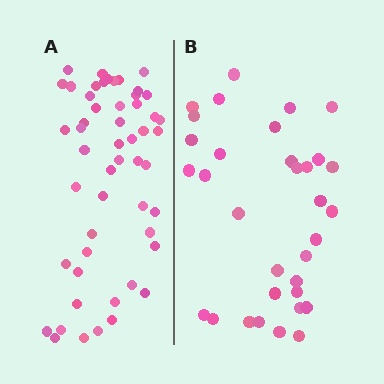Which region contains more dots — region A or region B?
Region A (the left region) has more dots.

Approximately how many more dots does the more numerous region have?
Region A has approximately 20 more dots than region B.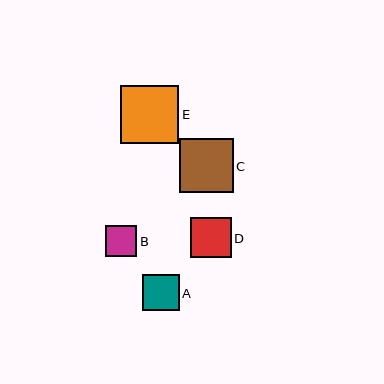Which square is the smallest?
Square B is the smallest with a size of approximately 31 pixels.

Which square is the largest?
Square E is the largest with a size of approximately 58 pixels.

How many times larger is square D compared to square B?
Square D is approximately 1.3 times the size of square B.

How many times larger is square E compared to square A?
Square E is approximately 1.6 times the size of square A.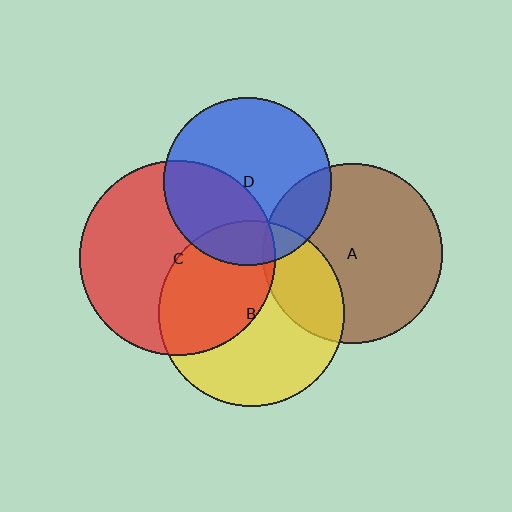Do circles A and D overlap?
Yes.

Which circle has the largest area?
Circle C (red).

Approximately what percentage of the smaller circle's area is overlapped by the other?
Approximately 15%.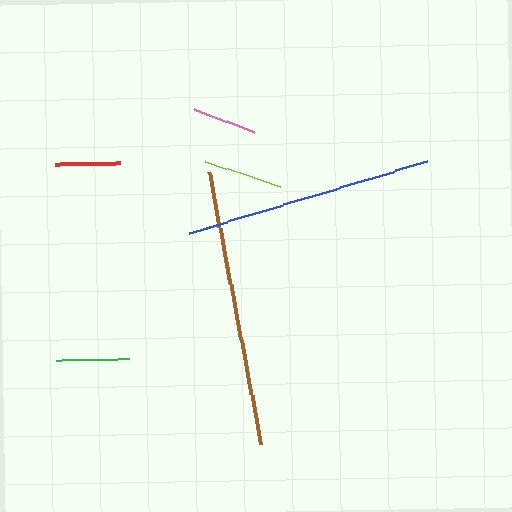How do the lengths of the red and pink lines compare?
The red and pink lines are approximately the same length.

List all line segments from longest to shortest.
From longest to shortest: brown, blue, lime, green, red, pink.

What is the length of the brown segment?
The brown segment is approximately 276 pixels long.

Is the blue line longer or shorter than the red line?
The blue line is longer than the red line.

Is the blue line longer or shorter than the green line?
The blue line is longer than the green line.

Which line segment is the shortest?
The pink line is the shortest at approximately 64 pixels.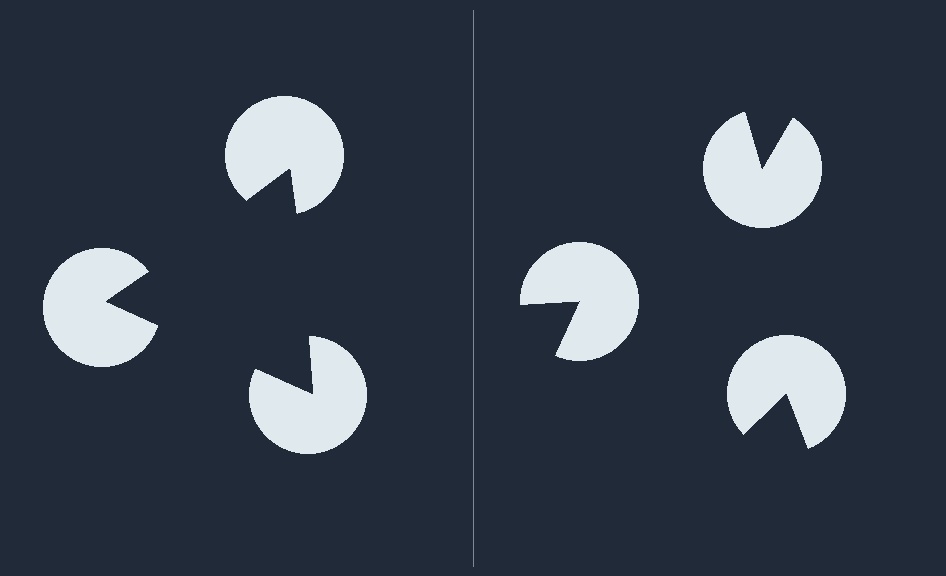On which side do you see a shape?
An illusory triangle appears on the left side. On the right side the wedge cuts are rotated, so no coherent shape forms.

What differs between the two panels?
The pac-man discs are positioned identically on both sides; only the wedge orientations differ. On the left they align to a triangle; on the right they are misaligned.